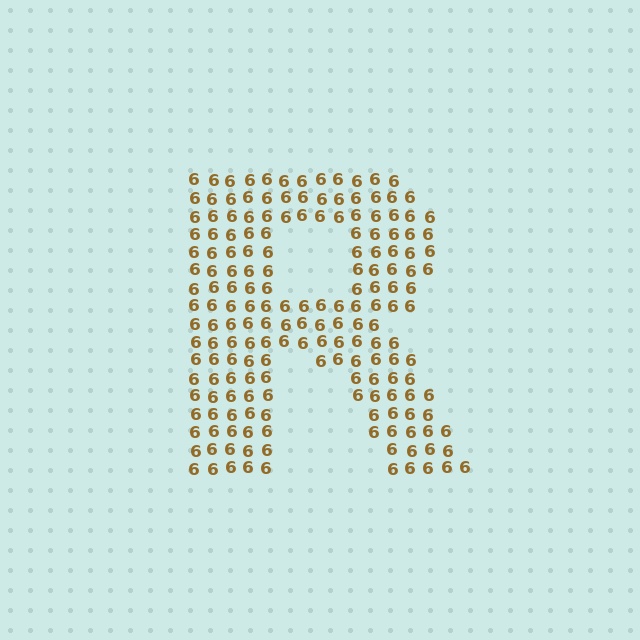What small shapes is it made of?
It is made of small digit 6's.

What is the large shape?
The large shape is the letter R.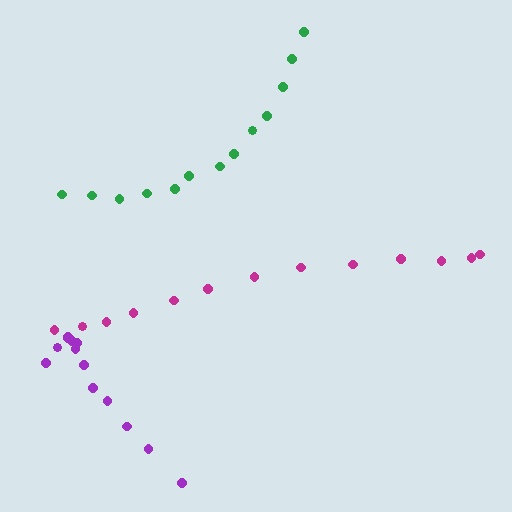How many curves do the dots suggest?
There are 3 distinct paths.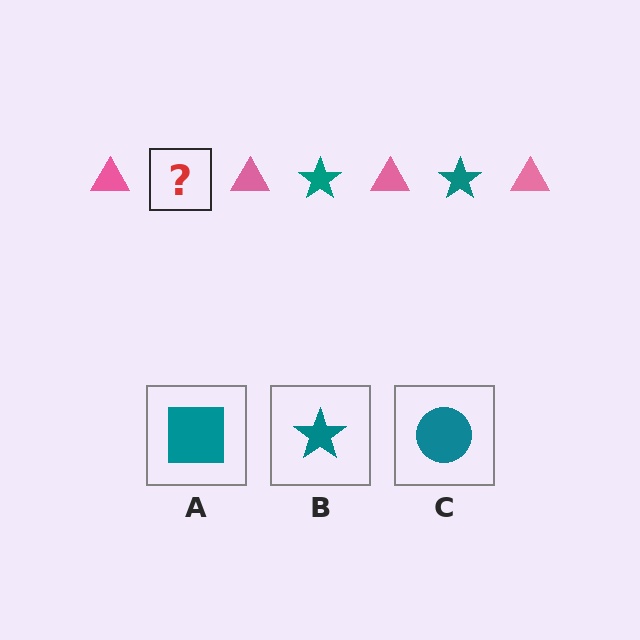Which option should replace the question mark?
Option B.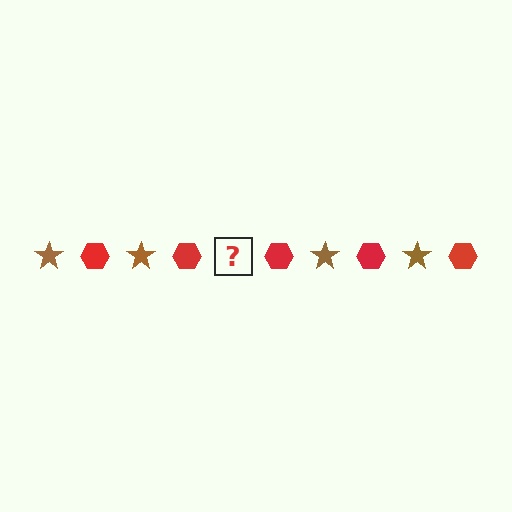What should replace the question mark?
The question mark should be replaced with a brown star.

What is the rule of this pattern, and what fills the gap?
The rule is that the pattern alternates between brown star and red hexagon. The gap should be filled with a brown star.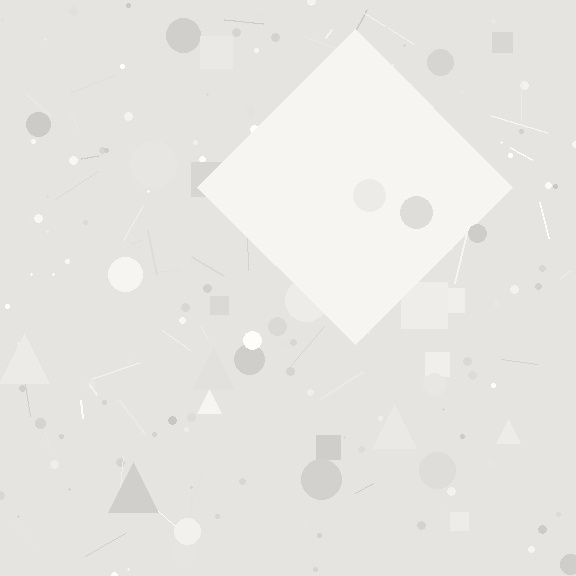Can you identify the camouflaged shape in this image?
The camouflaged shape is a diamond.